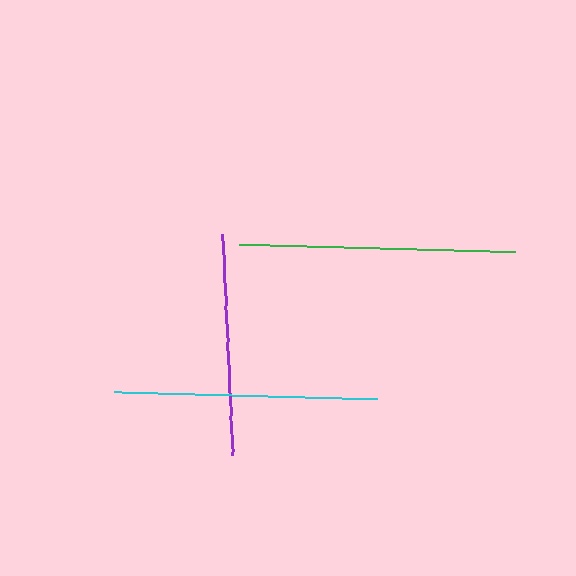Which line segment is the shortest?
The purple line is the shortest at approximately 221 pixels.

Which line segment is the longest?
The green line is the longest at approximately 276 pixels.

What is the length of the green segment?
The green segment is approximately 276 pixels long.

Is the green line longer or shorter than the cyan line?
The green line is longer than the cyan line.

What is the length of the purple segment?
The purple segment is approximately 221 pixels long.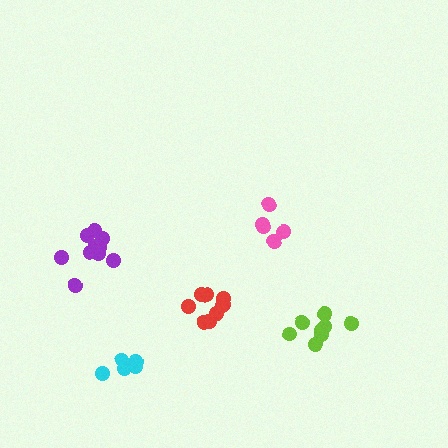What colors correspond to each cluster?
The clusters are colored: red, purple, pink, cyan, lime.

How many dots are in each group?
Group 1: 9 dots, Group 2: 10 dots, Group 3: 5 dots, Group 4: 5 dots, Group 5: 8 dots (37 total).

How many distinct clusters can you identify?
There are 5 distinct clusters.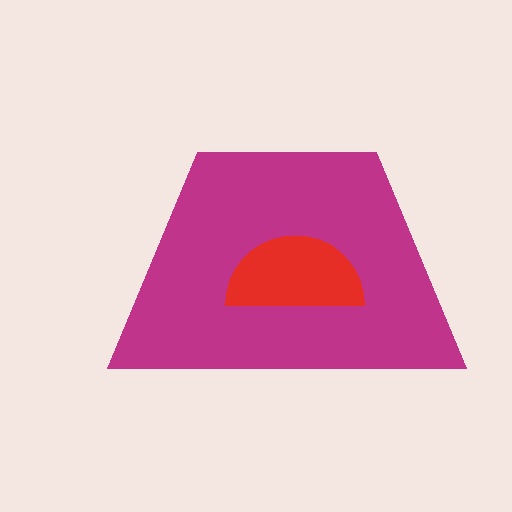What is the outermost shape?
The magenta trapezoid.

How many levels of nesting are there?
2.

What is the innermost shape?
The red semicircle.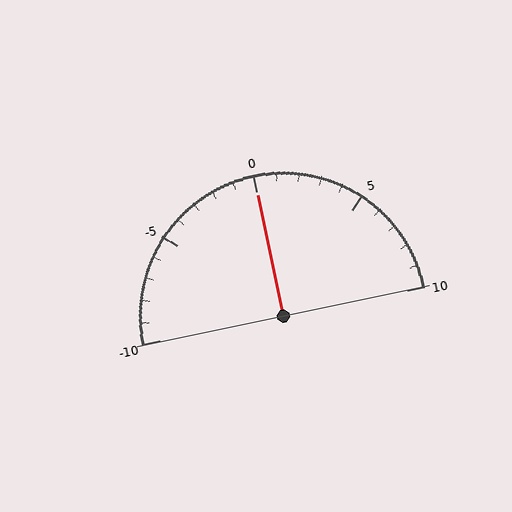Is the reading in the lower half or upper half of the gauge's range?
The reading is in the upper half of the range (-10 to 10).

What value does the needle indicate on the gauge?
The needle indicates approximately 0.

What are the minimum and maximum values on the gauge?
The gauge ranges from -10 to 10.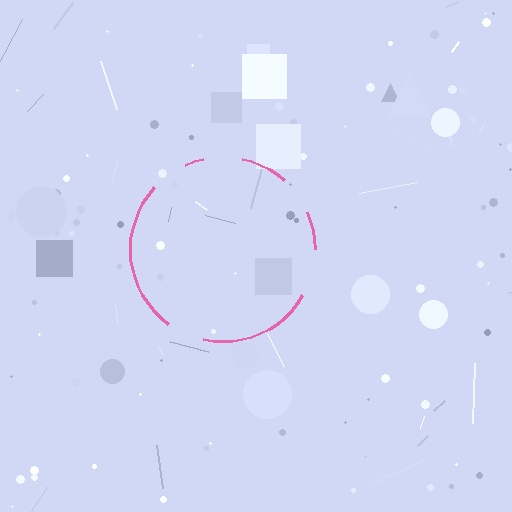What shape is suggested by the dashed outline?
The dashed outline suggests a circle.